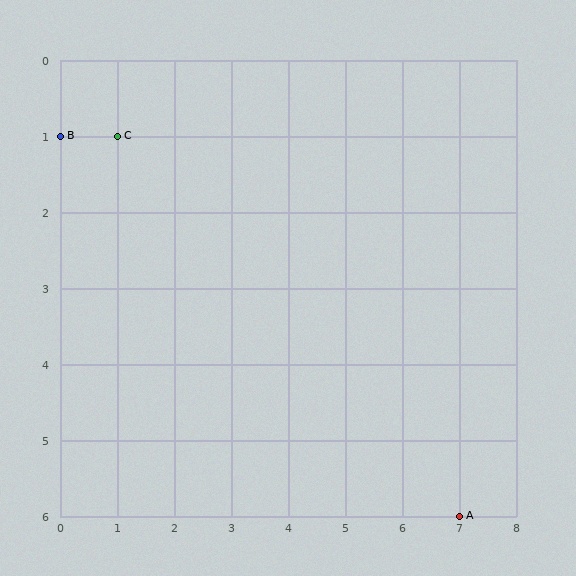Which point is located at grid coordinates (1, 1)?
Point C is at (1, 1).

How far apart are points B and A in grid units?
Points B and A are 7 columns and 5 rows apart (about 8.6 grid units diagonally).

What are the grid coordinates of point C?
Point C is at grid coordinates (1, 1).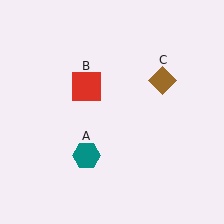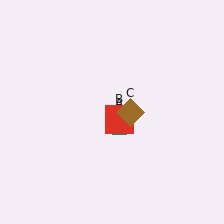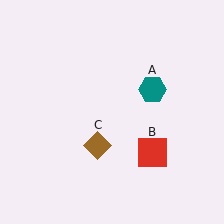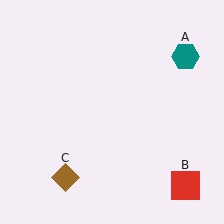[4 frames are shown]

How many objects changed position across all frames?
3 objects changed position: teal hexagon (object A), red square (object B), brown diamond (object C).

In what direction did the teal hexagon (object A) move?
The teal hexagon (object A) moved up and to the right.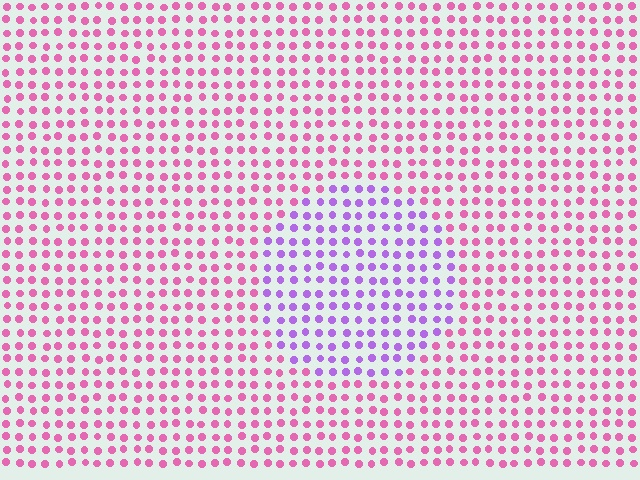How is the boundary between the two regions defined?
The boundary is defined purely by a slight shift in hue (about 48 degrees). Spacing, size, and orientation are identical on both sides.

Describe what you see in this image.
The image is filled with small pink elements in a uniform arrangement. A circle-shaped region is visible where the elements are tinted to a slightly different hue, forming a subtle color boundary.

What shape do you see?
I see a circle.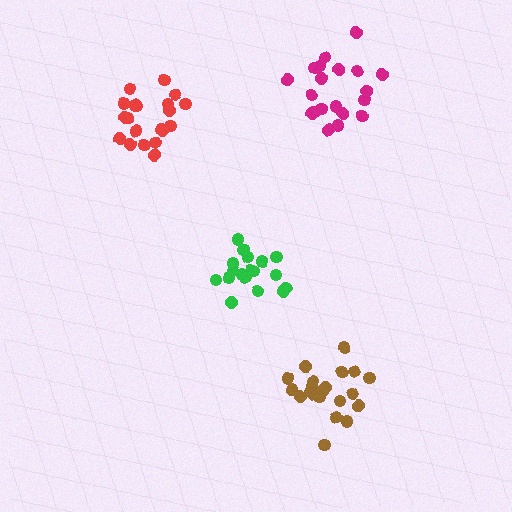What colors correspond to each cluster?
The clusters are colored: magenta, green, brown, red.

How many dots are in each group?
Group 1: 20 dots, Group 2: 18 dots, Group 3: 21 dots, Group 4: 20 dots (79 total).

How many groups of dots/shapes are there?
There are 4 groups.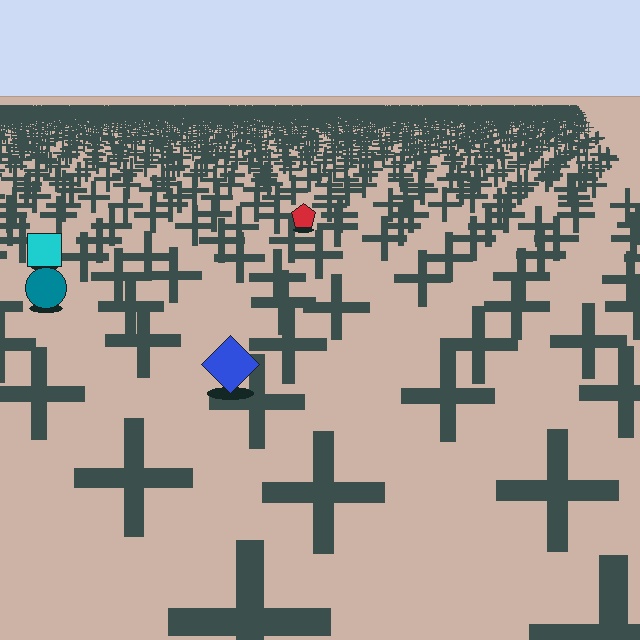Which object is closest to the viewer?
The blue diamond is closest. The texture marks near it are larger and more spread out.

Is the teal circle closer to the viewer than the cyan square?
Yes. The teal circle is closer — you can tell from the texture gradient: the ground texture is coarser near it.